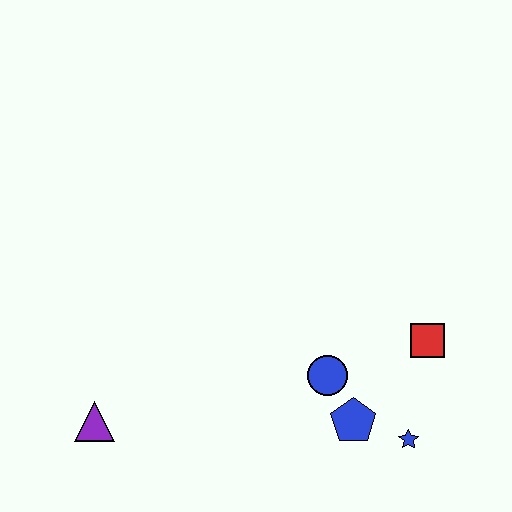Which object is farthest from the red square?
The purple triangle is farthest from the red square.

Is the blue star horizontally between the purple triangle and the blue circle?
No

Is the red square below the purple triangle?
No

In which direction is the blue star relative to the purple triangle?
The blue star is to the right of the purple triangle.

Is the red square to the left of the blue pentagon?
No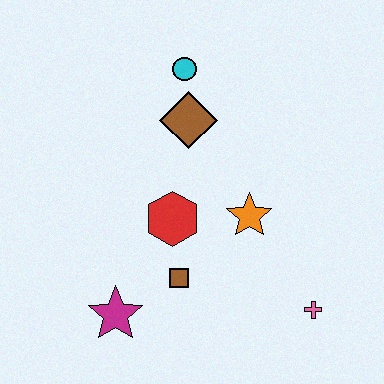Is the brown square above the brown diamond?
No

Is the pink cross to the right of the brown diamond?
Yes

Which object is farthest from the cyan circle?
The pink cross is farthest from the cyan circle.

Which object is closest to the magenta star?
The brown square is closest to the magenta star.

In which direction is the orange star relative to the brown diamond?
The orange star is below the brown diamond.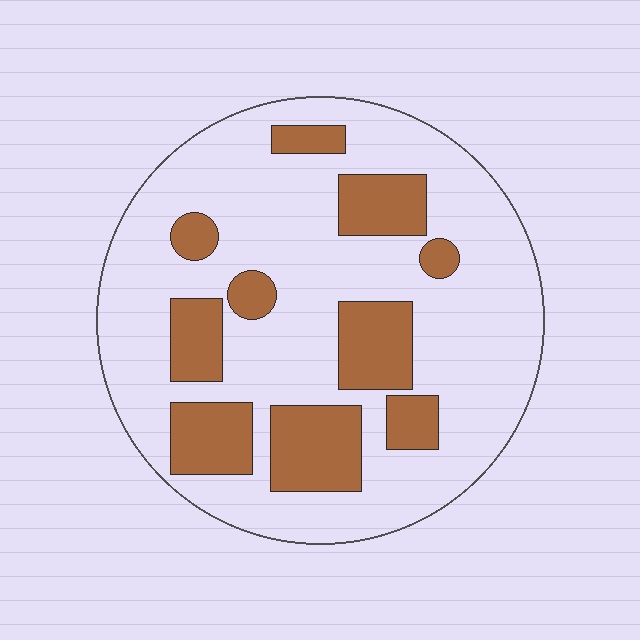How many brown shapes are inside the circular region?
10.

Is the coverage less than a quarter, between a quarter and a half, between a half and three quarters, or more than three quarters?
Between a quarter and a half.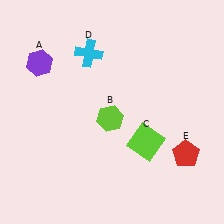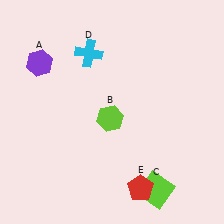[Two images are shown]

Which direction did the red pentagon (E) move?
The red pentagon (E) moved left.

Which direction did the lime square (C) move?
The lime square (C) moved down.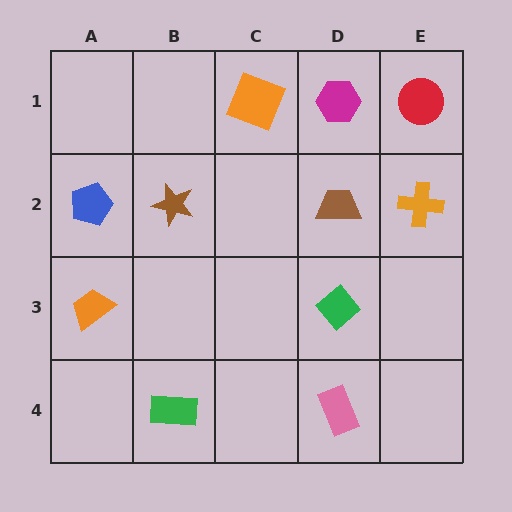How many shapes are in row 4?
2 shapes.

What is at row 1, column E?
A red circle.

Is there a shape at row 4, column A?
No, that cell is empty.